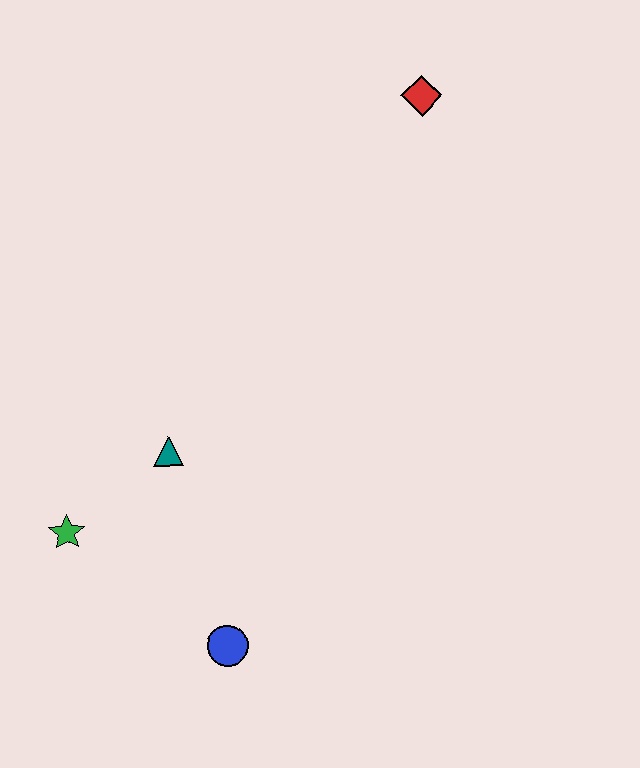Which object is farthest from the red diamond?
The blue circle is farthest from the red diamond.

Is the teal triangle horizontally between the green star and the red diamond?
Yes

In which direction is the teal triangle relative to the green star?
The teal triangle is to the right of the green star.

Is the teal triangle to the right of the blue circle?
No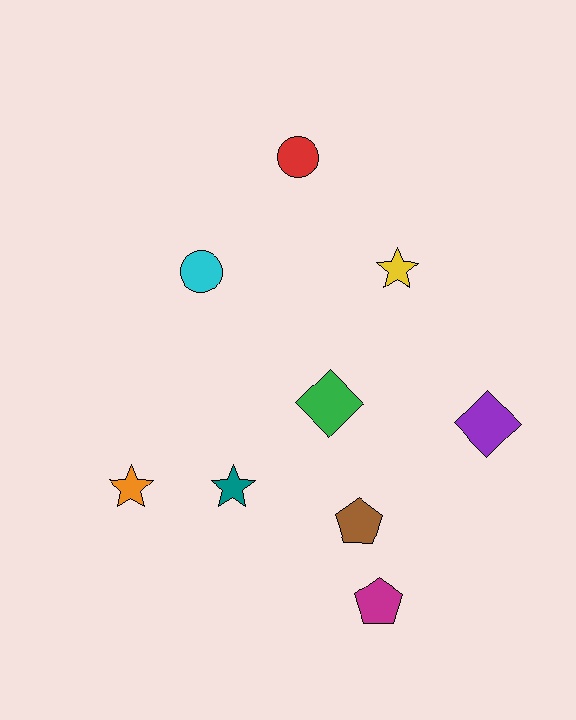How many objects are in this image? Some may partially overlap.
There are 9 objects.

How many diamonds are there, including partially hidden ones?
There are 2 diamonds.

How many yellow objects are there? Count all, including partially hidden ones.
There is 1 yellow object.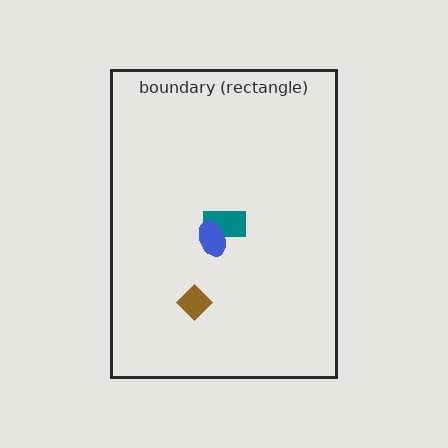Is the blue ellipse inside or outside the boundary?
Inside.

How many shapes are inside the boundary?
3 inside, 0 outside.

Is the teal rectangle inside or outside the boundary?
Inside.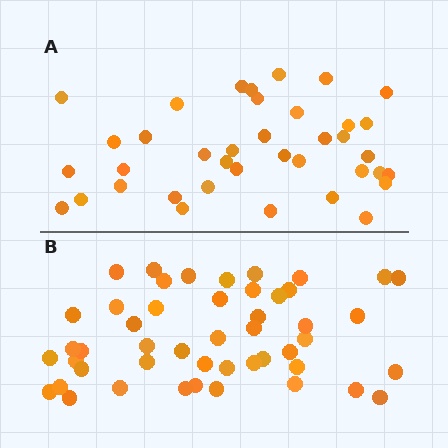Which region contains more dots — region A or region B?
Region B (the bottom region) has more dots.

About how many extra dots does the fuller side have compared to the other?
Region B has roughly 10 or so more dots than region A.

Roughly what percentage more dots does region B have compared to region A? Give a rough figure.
About 25% more.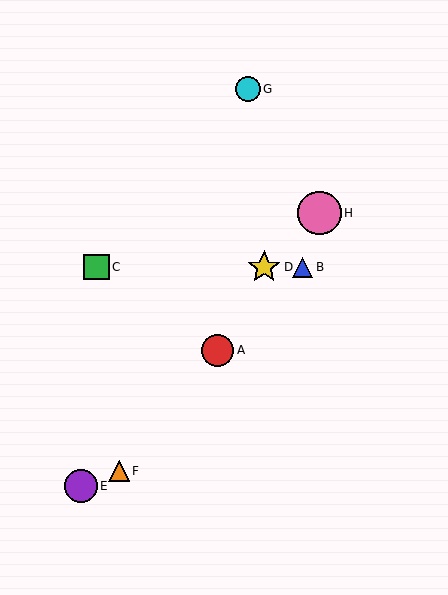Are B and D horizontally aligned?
Yes, both are at y≈267.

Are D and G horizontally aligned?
No, D is at y≈267 and G is at y≈89.